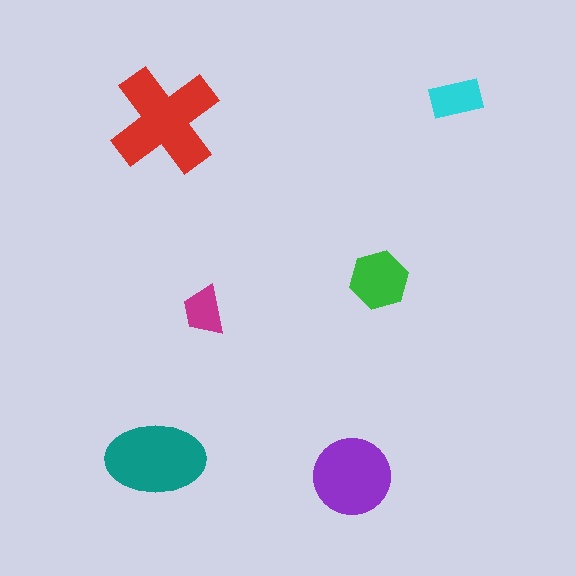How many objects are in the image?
There are 6 objects in the image.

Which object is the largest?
The red cross.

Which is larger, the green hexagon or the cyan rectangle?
The green hexagon.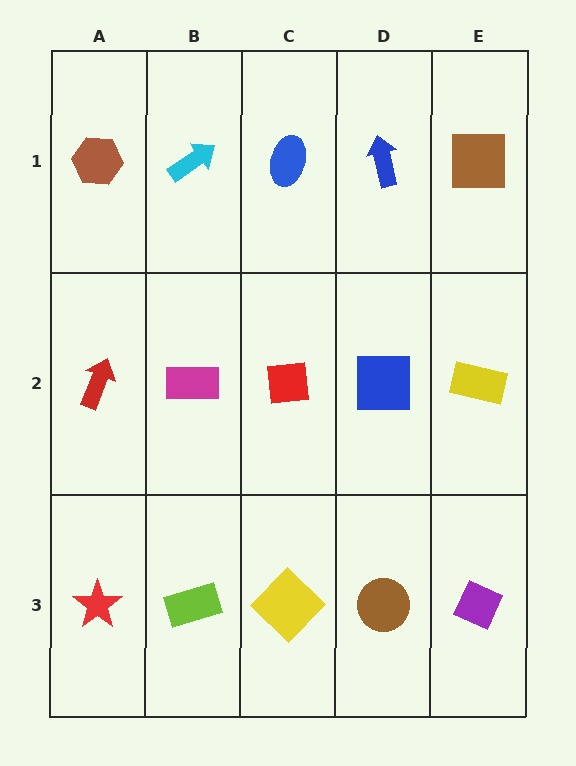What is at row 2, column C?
A red square.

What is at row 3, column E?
A purple diamond.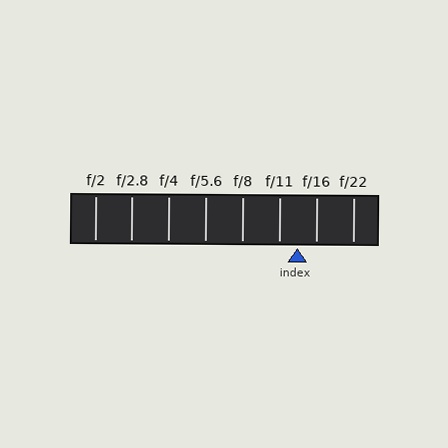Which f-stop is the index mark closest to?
The index mark is closest to f/16.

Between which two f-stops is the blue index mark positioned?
The index mark is between f/11 and f/16.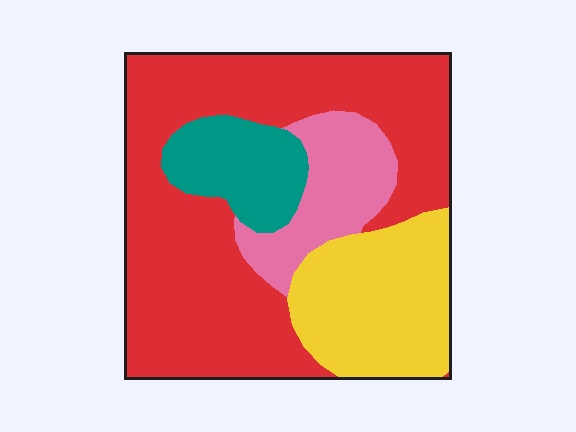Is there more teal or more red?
Red.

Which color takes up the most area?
Red, at roughly 55%.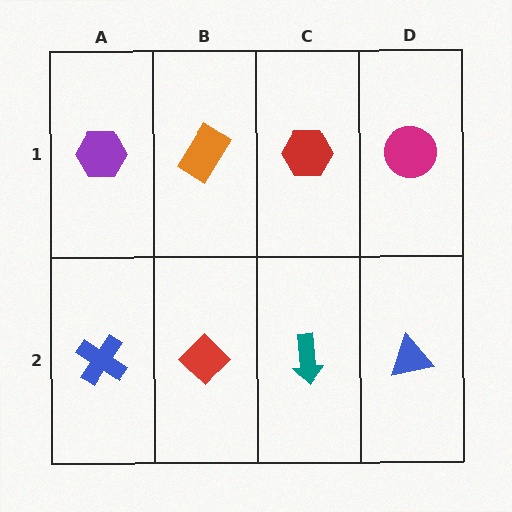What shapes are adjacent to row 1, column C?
A teal arrow (row 2, column C), an orange rectangle (row 1, column B), a magenta circle (row 1, column D).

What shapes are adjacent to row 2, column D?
A magenta circle (row 1, column D), a teal arrow (row 2, column C).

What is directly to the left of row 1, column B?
A purple hexagon.